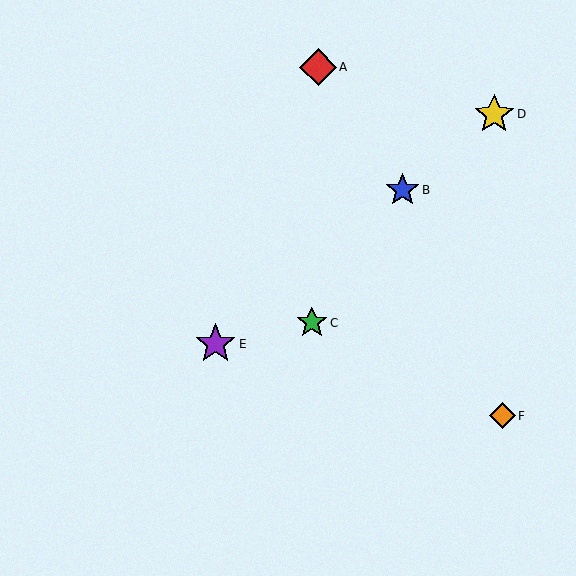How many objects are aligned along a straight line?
3 objects (B, D, E) are aligned along a straight line.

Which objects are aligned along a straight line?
Objects B, D, E are aligned along a straight line.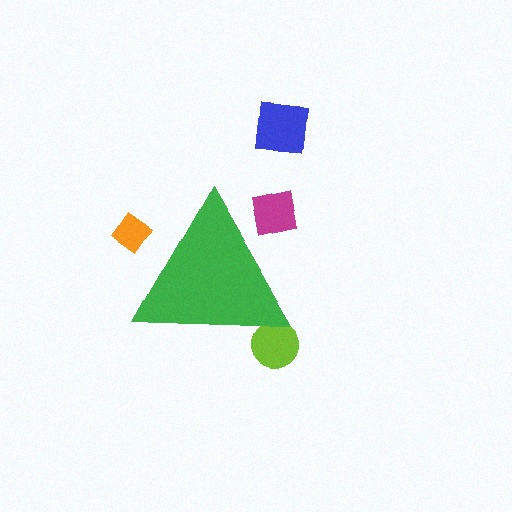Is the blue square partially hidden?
No, the blue square is fully visible.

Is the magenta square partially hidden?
Yes, the magenta square is partially hidden behind the green triangle.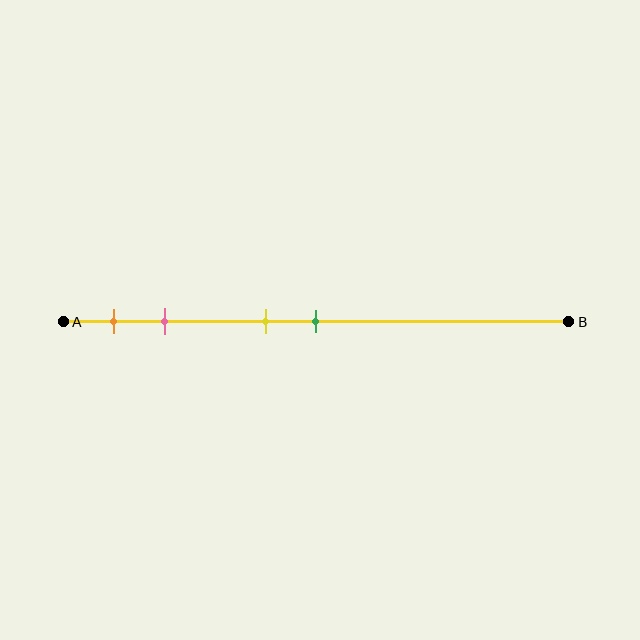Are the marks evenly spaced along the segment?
No, the marks are not evenly spaced.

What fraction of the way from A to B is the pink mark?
The pink mark is approximately 20% (0.2) of the way from A to B.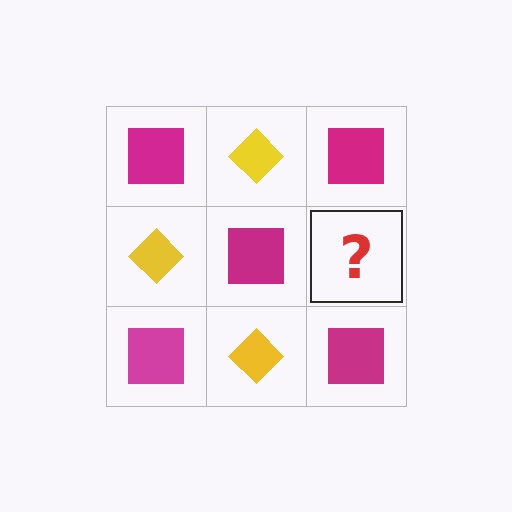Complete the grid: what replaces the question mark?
The question mark should be replaced with a yellow diamond.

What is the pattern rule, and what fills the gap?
The rule is that it alternates magenta square and yellow diamond in a checkerboard pattern. The gap should be filled with a yellow diamond.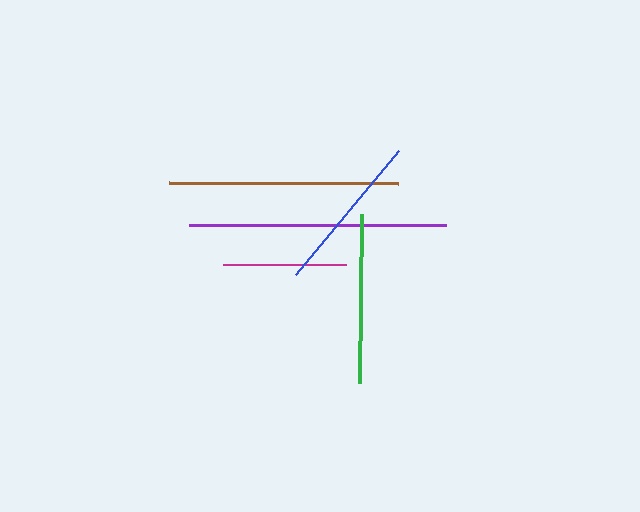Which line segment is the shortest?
The magenta line is the shortest at approximately 123 pixels.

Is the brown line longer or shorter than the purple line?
The purple line is longer than the brown line.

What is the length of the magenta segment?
The magenta segment is approximately 123 pixels long.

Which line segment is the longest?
The purple line is the longest at approximately 257 pixels.